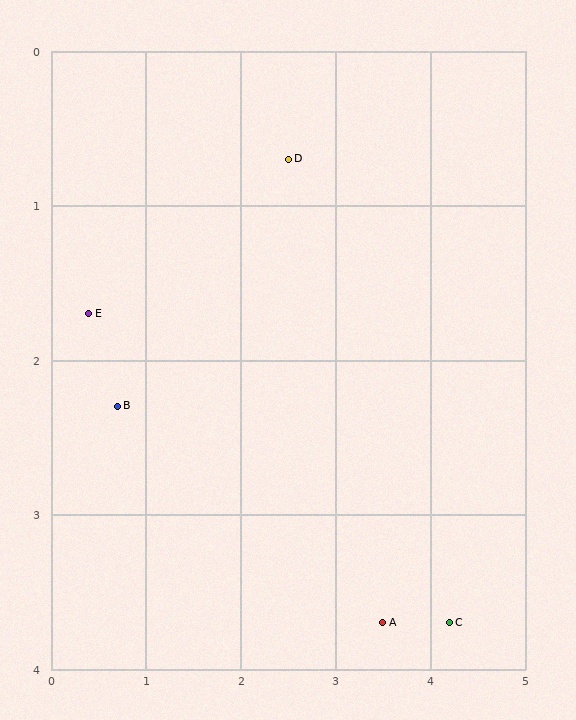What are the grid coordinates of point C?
Point C is at approximately (4.2, 3.7).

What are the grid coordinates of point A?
Point A is at approximately (3.5, 3.7).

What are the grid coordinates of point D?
Point D is at approximately (2.5, 0.7).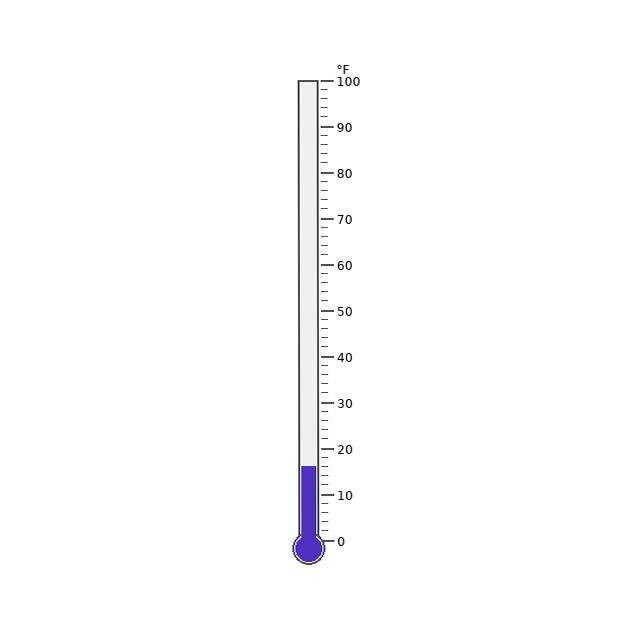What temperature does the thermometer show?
The thermometer shows approximately 16°F.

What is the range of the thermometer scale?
The thermometer scale ranges from 0°F to 100°F.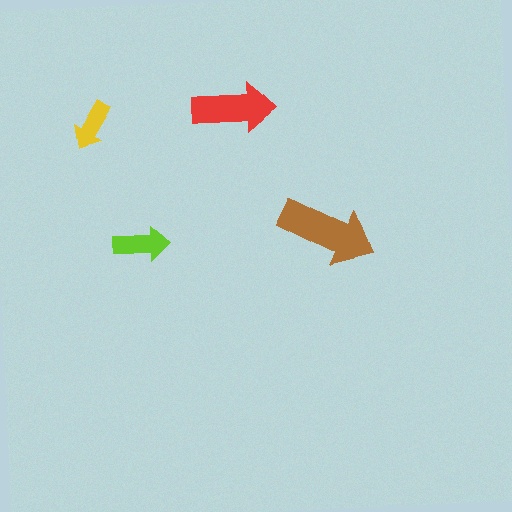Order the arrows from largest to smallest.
the brown one, the red one, the lime one, the yellow one.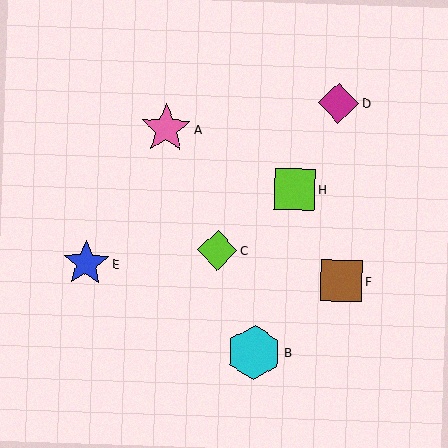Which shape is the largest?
The cyan hexagon (labeled B) is the largest.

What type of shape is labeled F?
Shape F is a brown square.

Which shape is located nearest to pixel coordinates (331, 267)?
The brown square (labeled F) at (341, 280) is nearest to that location.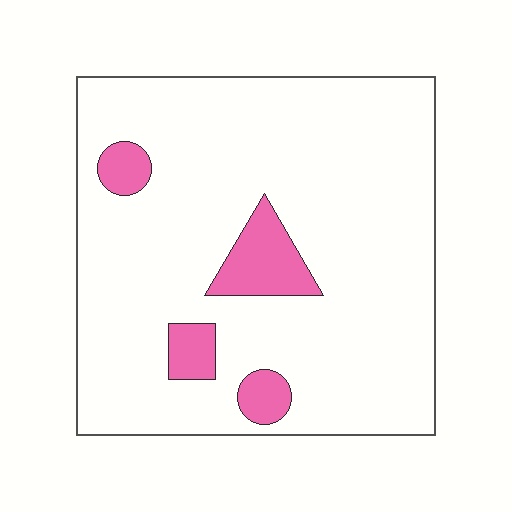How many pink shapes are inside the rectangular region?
4.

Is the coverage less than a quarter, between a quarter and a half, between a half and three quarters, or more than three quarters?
Less than a quarter.